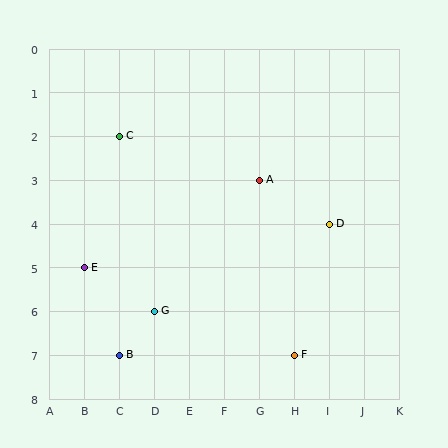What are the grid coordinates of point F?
Point F is at grid coordinates (H, 7).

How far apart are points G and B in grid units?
Points G and B are 1 column and 1 row apart (about 1.4 grid units diagonally).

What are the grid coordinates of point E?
Point E is at grid coordinates (B, 5).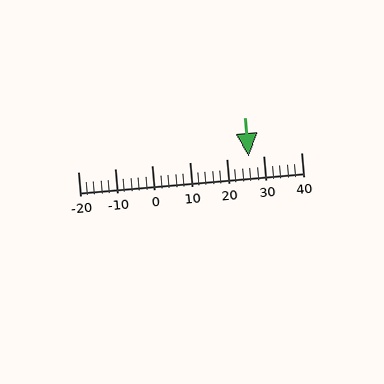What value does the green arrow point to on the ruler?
The green arrow points to approximately 26.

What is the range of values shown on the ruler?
The ruler shows values from -20 to 40.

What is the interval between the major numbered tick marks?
The major tick marks are spaced 10 units apart.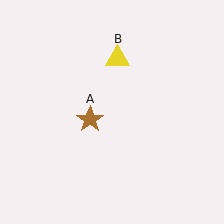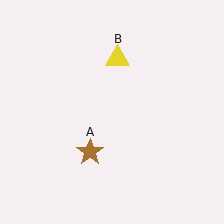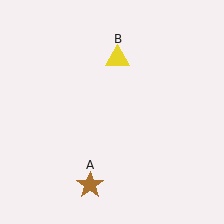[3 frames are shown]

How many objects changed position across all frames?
1 object changed position: brown star (object A).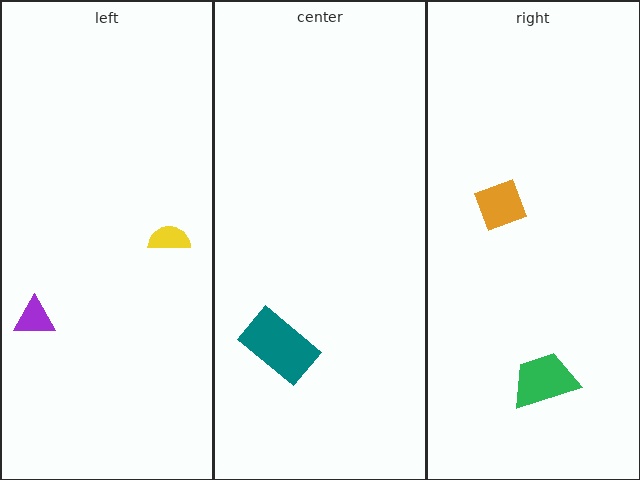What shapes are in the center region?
The teal rectangle.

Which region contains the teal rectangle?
The center region.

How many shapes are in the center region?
1.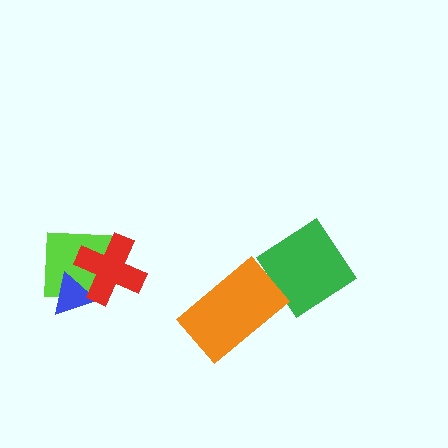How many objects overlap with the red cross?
2 objects overlap with the red cross.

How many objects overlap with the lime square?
2 objects overlap with the lime square.